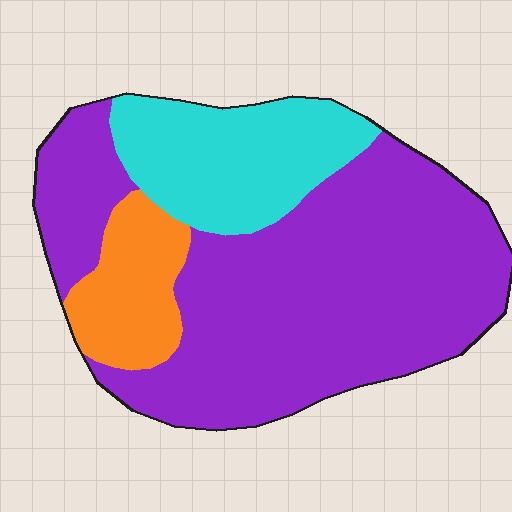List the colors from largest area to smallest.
From largest to smallest: purple, cyan, orange.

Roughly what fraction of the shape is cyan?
Cyan covers 21% of the shape.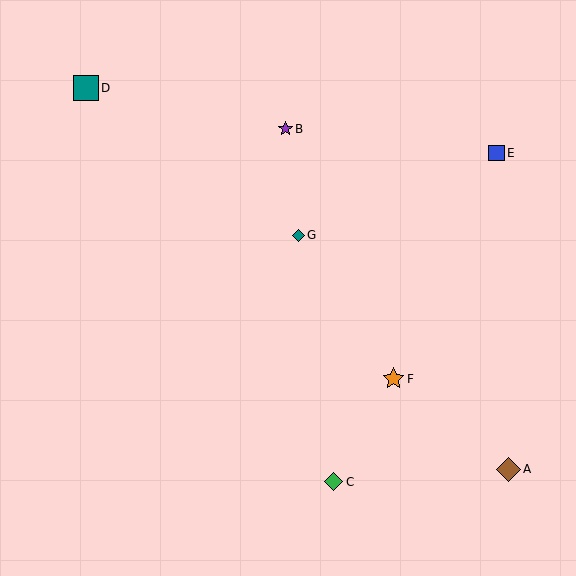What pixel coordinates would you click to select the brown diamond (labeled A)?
Click at (508, 469) to select the brown diamond A.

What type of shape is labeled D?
Shape D is a teal square.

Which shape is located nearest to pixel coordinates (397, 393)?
The orange star (labeled F) at (393, 379) is nearest to that location.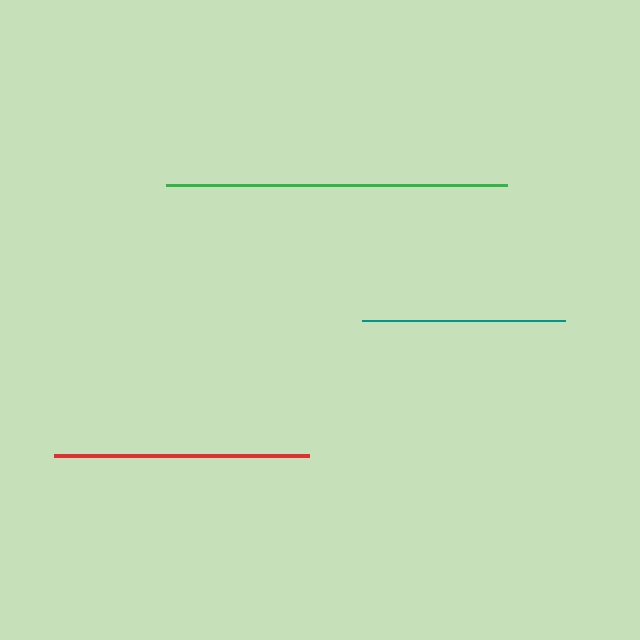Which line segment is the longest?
The green line is the longest at approximately 341 pixels.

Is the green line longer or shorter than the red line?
The green line is longer than the red line.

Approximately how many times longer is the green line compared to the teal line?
The green line is approximately 1.7 times the length of the teal line.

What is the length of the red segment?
The red segment is approximately 255 pixels long.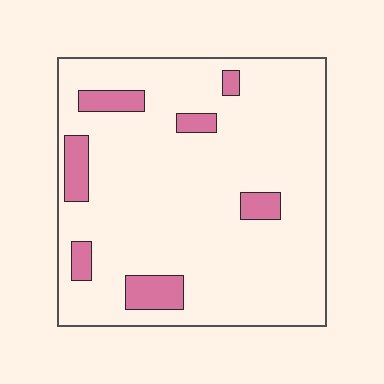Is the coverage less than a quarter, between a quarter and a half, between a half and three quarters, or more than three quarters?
Less than a quarter.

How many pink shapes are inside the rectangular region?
7.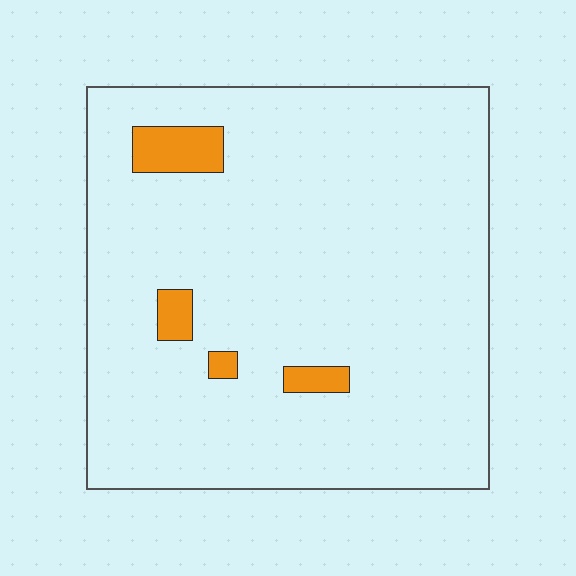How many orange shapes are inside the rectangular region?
4.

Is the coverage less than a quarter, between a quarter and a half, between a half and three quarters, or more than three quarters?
Less than a quarter.